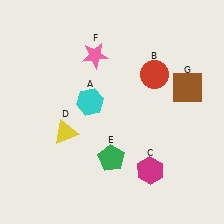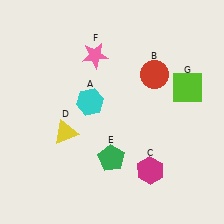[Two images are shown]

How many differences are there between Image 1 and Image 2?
There is 1 difference between the two images.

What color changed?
The square (G) changed from brown in Image 1 to lime in Image 2.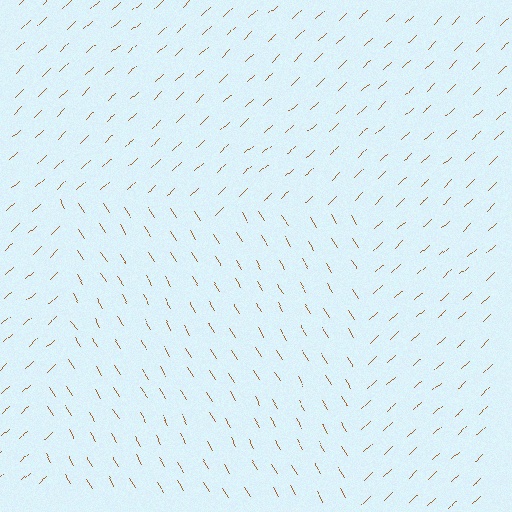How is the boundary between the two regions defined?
The boundary is defined purely by a change in line orientation (approximately 78 degrees difference). All lines are the same color and thickness.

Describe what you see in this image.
The image is filled with small brown line segments. A rectangle region in the image has lines oriented differently from the surrounding lines, creating a visible texture boundary.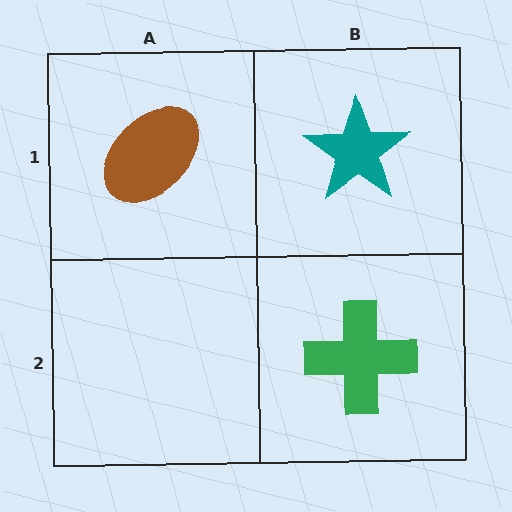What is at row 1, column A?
A brown ellipse.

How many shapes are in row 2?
1 shape.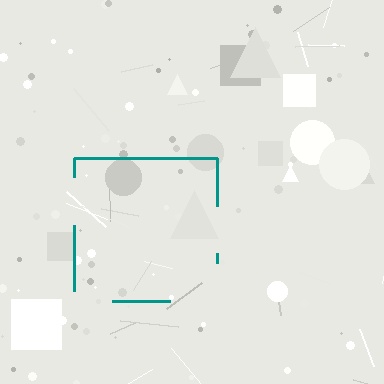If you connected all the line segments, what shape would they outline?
They would outline a square.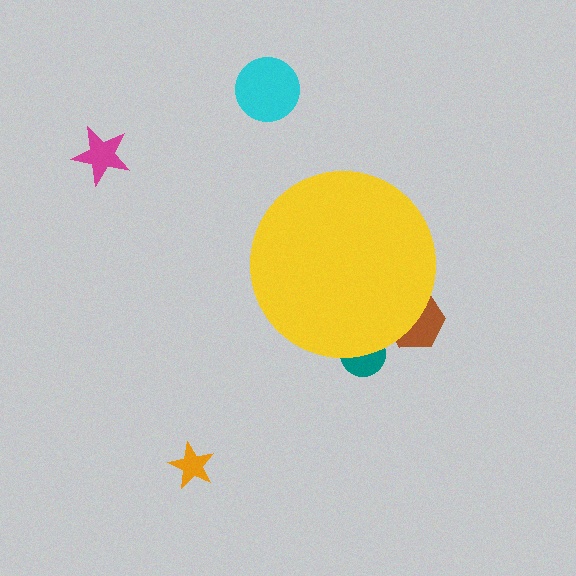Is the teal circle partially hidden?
Yes, the teal circle is partially hidden behind the yellow circle.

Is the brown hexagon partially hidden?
Yes, the brown hexagon is partially hidden behind the yellow circle.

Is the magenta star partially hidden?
No, the magenta star is fully visible.